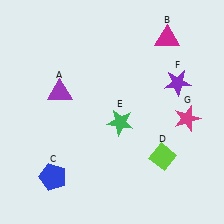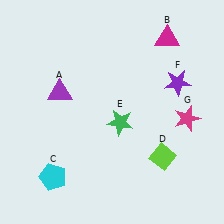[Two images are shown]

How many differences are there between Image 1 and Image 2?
There is 1 difference between the two images.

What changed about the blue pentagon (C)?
In Image 1, C is blue. In Image 2, it changed to cyan.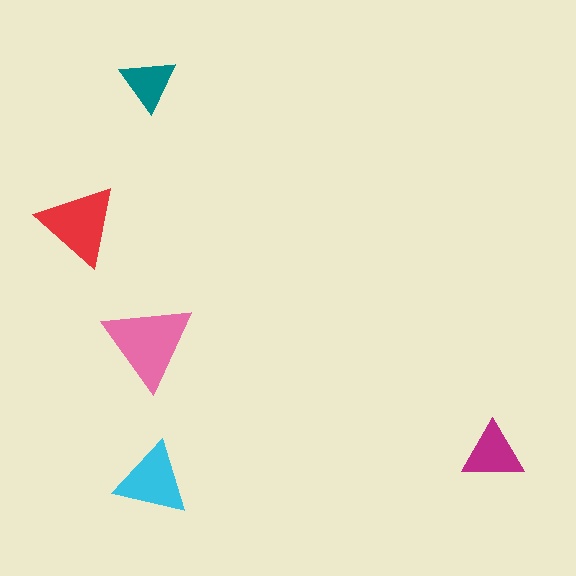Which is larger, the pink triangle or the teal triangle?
The pink one.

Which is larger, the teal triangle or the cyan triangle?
The cyan one.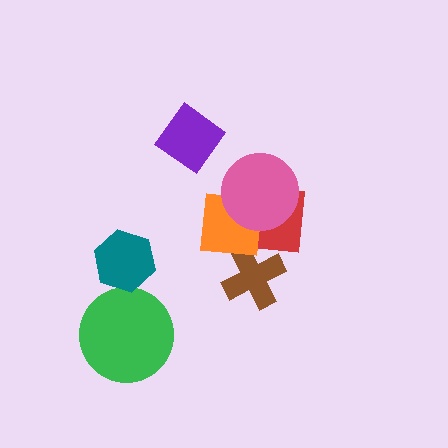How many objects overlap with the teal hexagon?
0 objects overlap with the teal hexagon.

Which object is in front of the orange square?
The pink circle is in front of the orange square.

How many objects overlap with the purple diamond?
0 objects overlap with the purple diamond.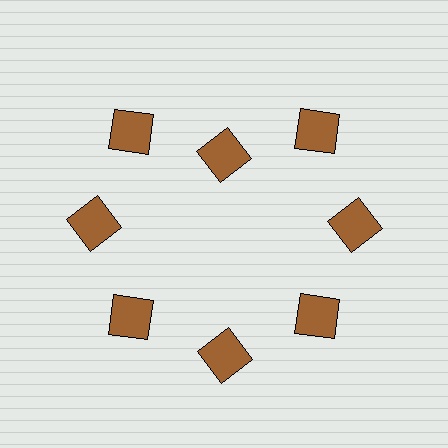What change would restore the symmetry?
The symmetry would be restored by moving it outward, back onto the ring so that all 8 squares sit at equal angles and equal distance from the center.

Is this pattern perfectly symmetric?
No. The 8 brown squares are arranged in a ring, but one element near the 12 o'clock position is pulled inward toward the center, breaking the 8-fold rotational symmetry.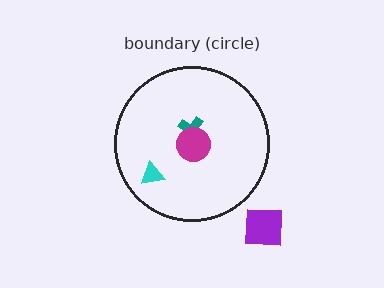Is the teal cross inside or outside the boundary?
Inside.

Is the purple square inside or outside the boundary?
Outside.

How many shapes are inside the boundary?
3 inside, 1 outside.